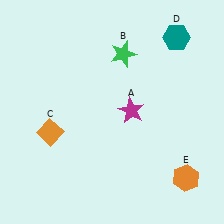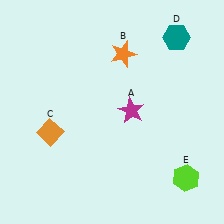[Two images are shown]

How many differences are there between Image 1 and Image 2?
There are 2 differences between the two images.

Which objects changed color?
B changed from green to orange. E changed from orange to lime.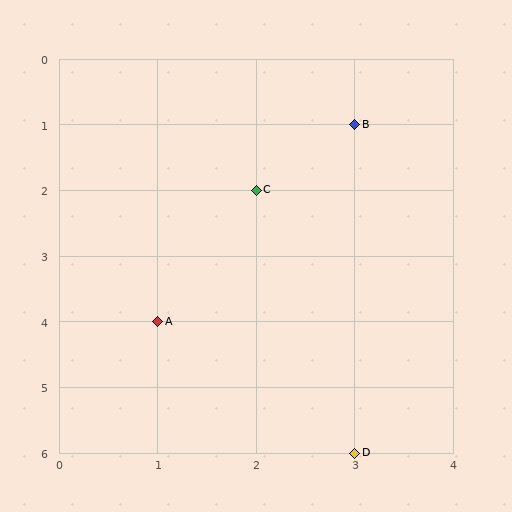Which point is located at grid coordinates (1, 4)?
Point A is at (1, 4).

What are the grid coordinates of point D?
Point D is at grid coordinates (3, 6).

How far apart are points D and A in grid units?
Points D and A are 2 columns and 2 rows apart (about 2.8 grid units diagonally).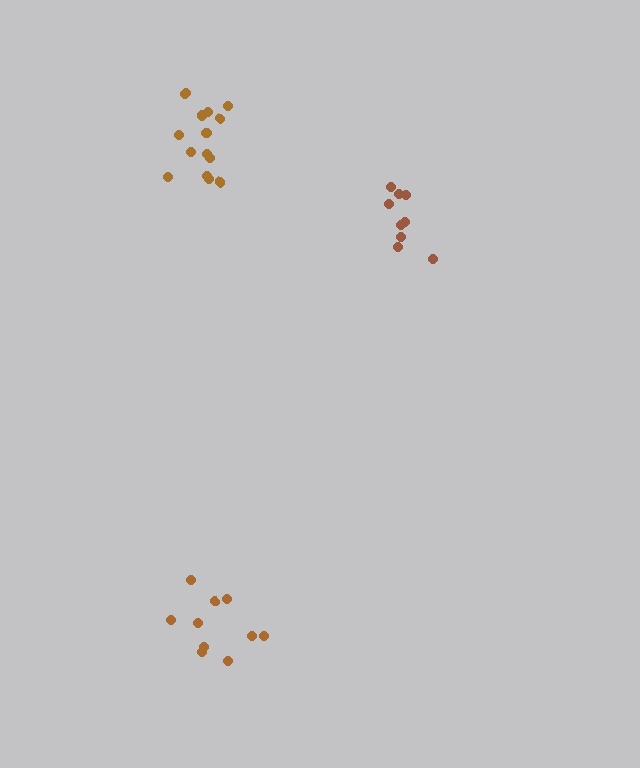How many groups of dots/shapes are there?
There are 3 groups.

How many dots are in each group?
Group 1: 10 dots, Group 2: 15 dots, Group 3: 9 dots (34 total).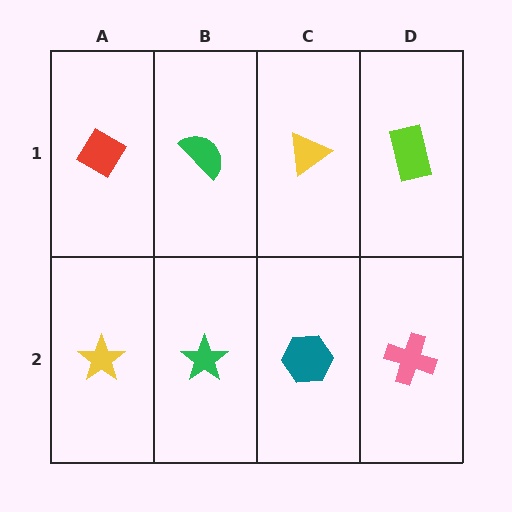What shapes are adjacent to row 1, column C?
A teal hexagon (row 2, column C), a green semicircle (row 1, column B), a lime rectangle (row 1, column D).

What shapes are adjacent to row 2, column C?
A yellow triangle (row 1, column C), a green star (row 2, column B), a pink cross (row 2, column D).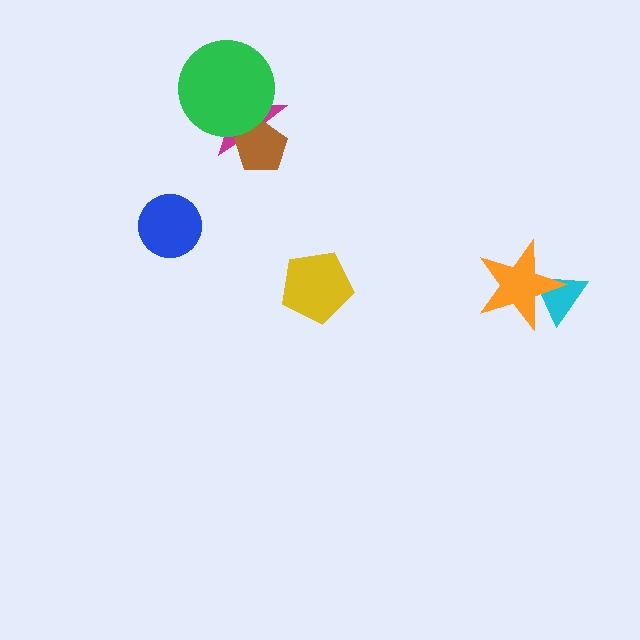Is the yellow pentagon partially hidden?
No, no other shape covers it.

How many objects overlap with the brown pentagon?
2 objects overlap with the brown pentagon.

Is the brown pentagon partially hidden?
Yes, it is partially covered by another shape.